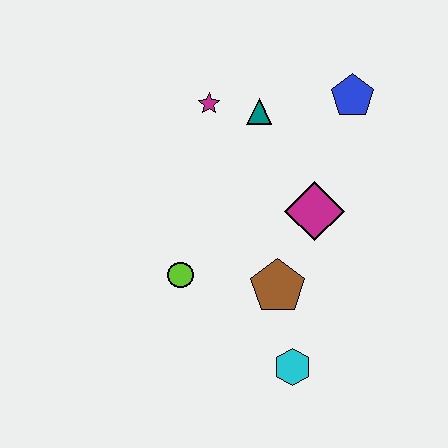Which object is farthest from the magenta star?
The cyan hexagon is farthest from the magenta star.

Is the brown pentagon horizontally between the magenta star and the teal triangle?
No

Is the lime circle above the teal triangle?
No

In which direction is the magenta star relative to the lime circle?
The magenta star is above the lime circle.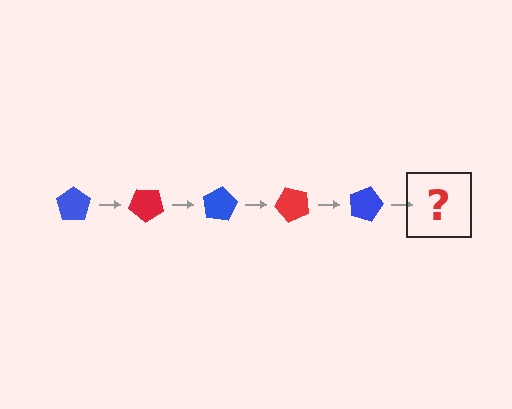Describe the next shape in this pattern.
It should be a red pentagon, rotated 200 degrees from the start.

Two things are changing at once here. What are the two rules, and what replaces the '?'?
The two rules are that it rotates 40 degrees each step and the color cycles through blue and red. The '?' should be a red pentagon, rotated 200 degrees from the start.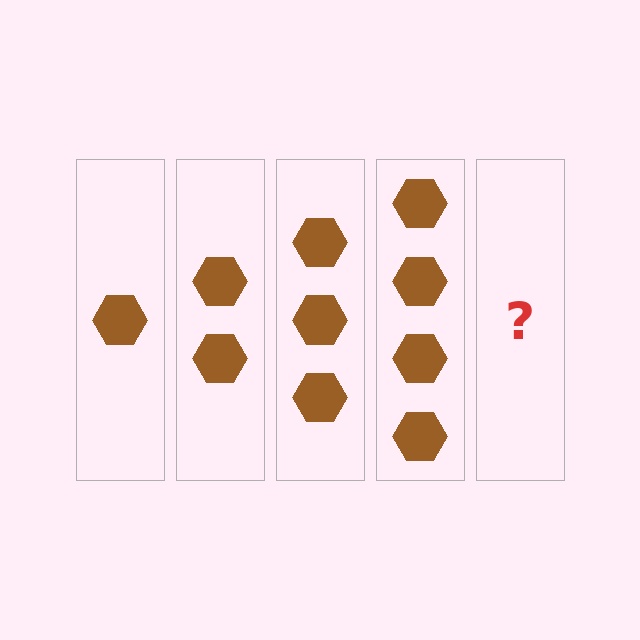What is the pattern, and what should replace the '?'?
The pattern is that each step adds one more hexagon. The '?' should be 5 hexagons.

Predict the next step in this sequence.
The next step is 5 hexagons.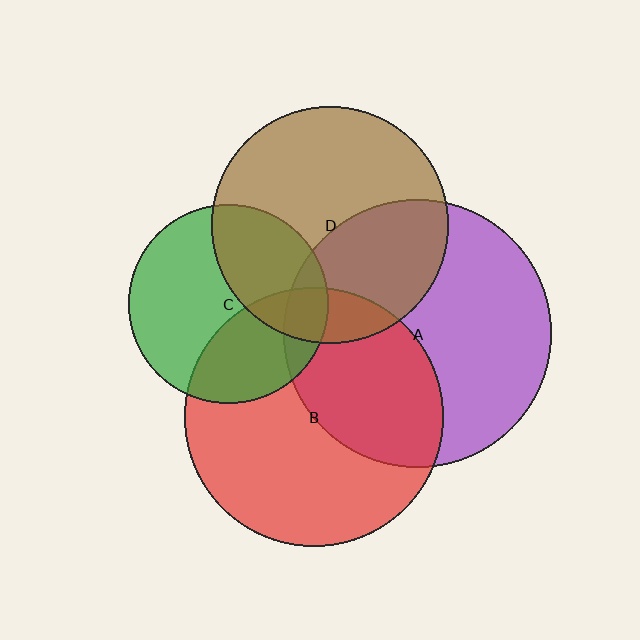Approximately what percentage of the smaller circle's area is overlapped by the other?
Approximately 35%.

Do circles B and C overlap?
Yes.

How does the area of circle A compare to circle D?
Approximately 1.3 times.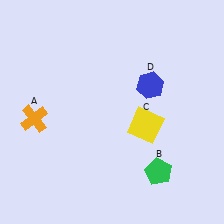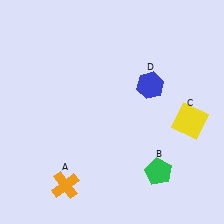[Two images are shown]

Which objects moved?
The objects that moved are: the orange cross (A), the yellow square (C).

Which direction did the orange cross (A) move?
The orange cross (A) moved down.